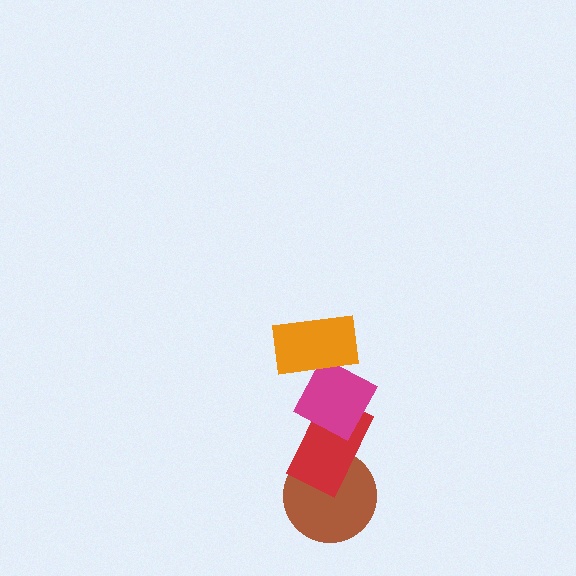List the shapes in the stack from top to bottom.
From top to bottom: the orange rectangle, the magenta diamond, the red rectangle, the brown circle.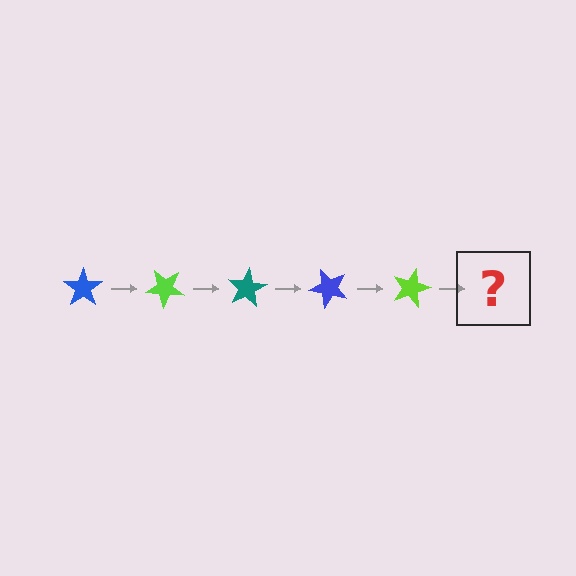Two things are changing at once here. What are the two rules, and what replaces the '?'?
The two rules are that it rotates 40 degrees each step and the color cycles through blue, lime, and teal. The '?' should be a teal star, rotated 200 degrees from the start.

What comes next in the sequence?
The next element should be a teal star, rotated 200 degrees from the start.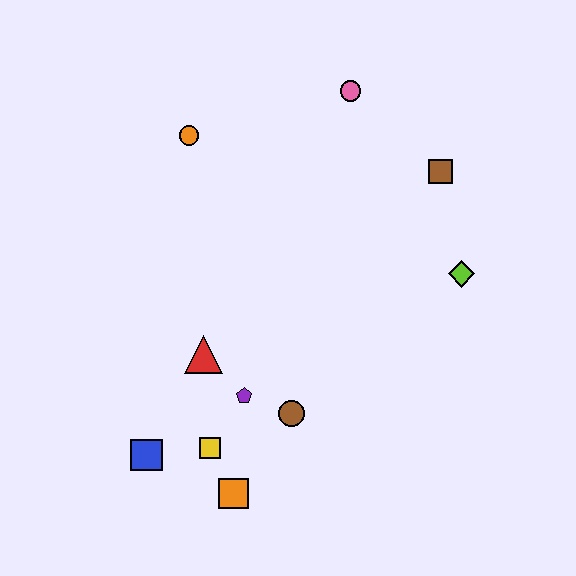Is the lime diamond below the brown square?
Yes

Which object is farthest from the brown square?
The blue square is farthest from the brown square.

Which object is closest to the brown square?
The lime diamond is closest to the brown square.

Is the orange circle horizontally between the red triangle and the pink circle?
No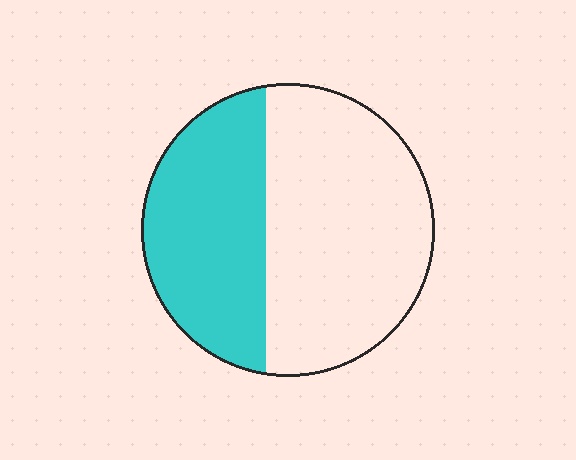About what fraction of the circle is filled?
About two fifths (2/5).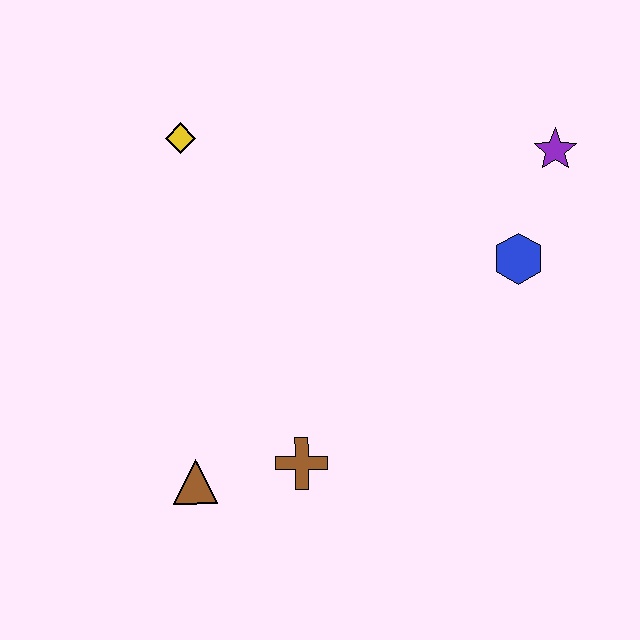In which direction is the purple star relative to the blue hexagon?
The purple star is above the blue hexagon.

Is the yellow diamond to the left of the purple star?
Yes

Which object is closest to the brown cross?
The brown triangle is closest to the brown cross.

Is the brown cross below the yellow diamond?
Yes